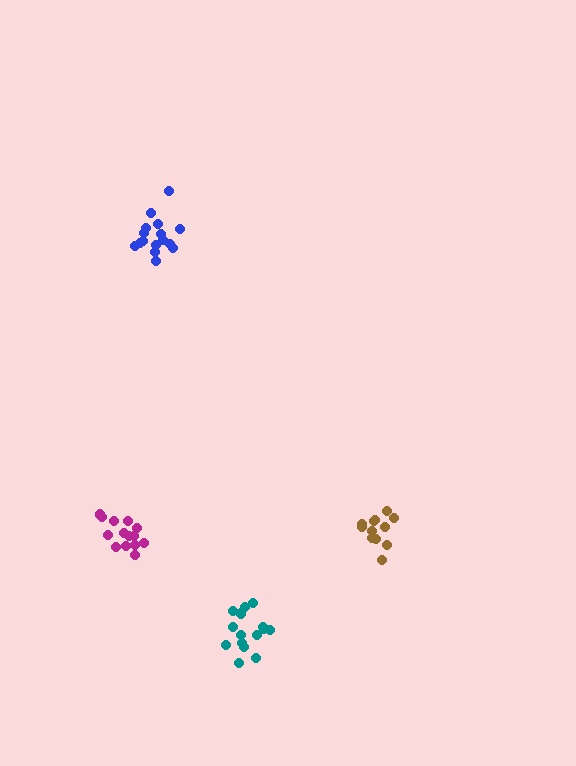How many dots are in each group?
Group 1: 14 dots, Group 2: 15 dots, Group 3: 12 dots, Group 4: 16 dots (57 total).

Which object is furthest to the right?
The brown cluster is rightmost.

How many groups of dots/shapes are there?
There are 4 groups.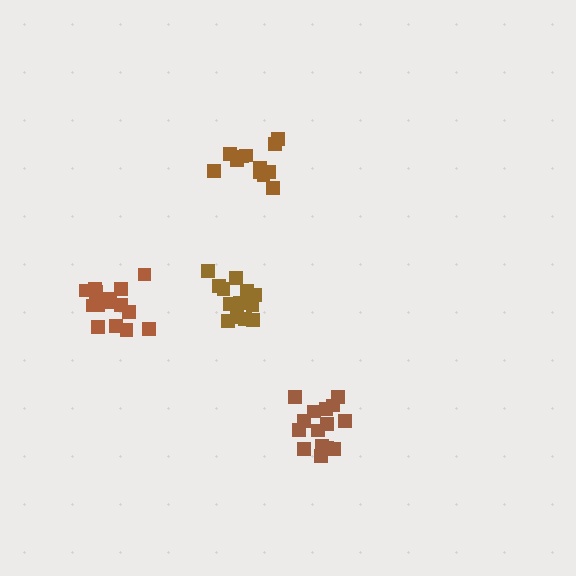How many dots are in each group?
Group 1: 15 dots, Group 2: 12 dots, Group 3: 15 dots, Group 4: 15 dots (57 total).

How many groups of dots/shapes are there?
There are 4 groups.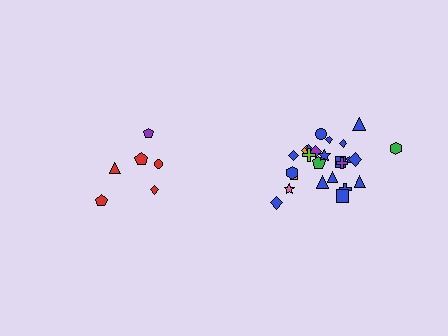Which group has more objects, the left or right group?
The right group.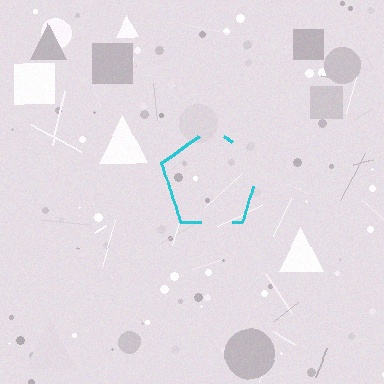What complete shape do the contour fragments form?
The contour fragments form a pentagon.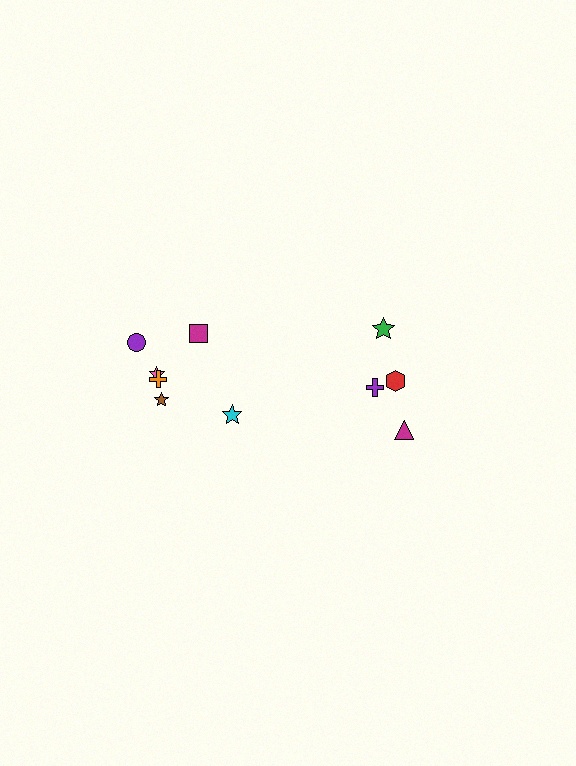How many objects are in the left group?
There are 6 objects.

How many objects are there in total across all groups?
There are 10 objects.